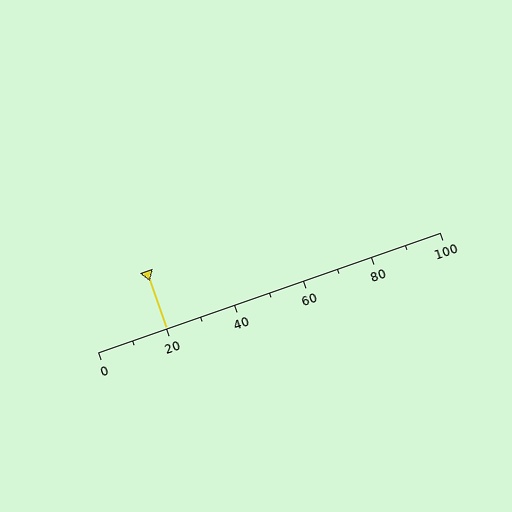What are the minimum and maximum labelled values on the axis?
The axis runs from 0 to 100.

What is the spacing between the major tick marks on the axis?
The major ticks are spaced 20 apart.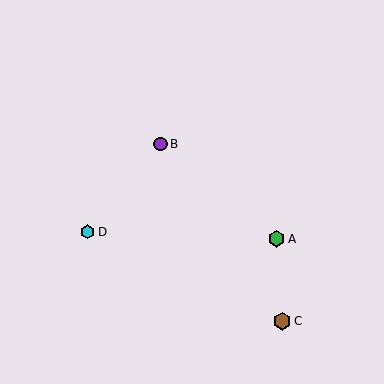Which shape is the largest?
The brown hexagon (labeled C) is the largest.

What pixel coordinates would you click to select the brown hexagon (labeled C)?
Click at (282, 321) to select the brown hexagon C.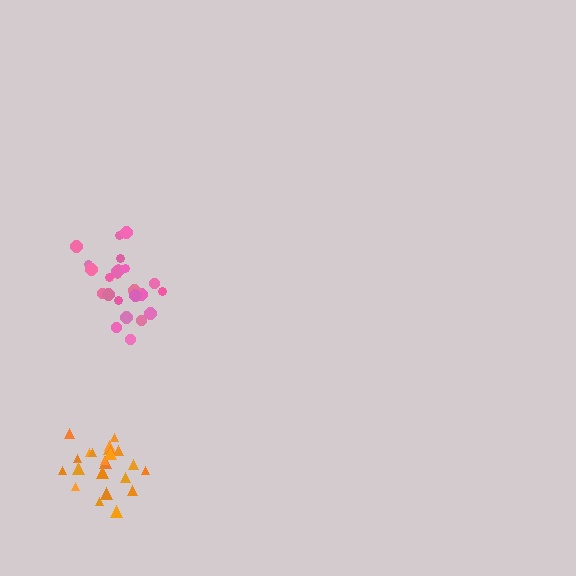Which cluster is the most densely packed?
Pink.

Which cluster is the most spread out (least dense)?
Orange.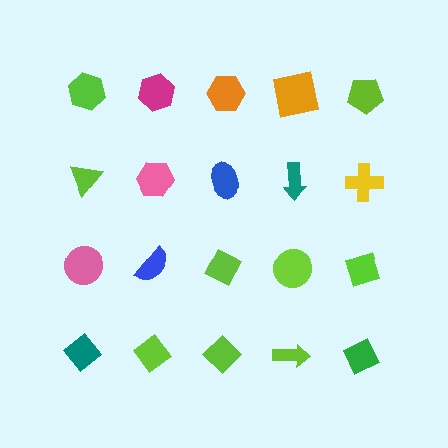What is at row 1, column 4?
An orange square.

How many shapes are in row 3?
5 shapes.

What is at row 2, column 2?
A pink hexagon.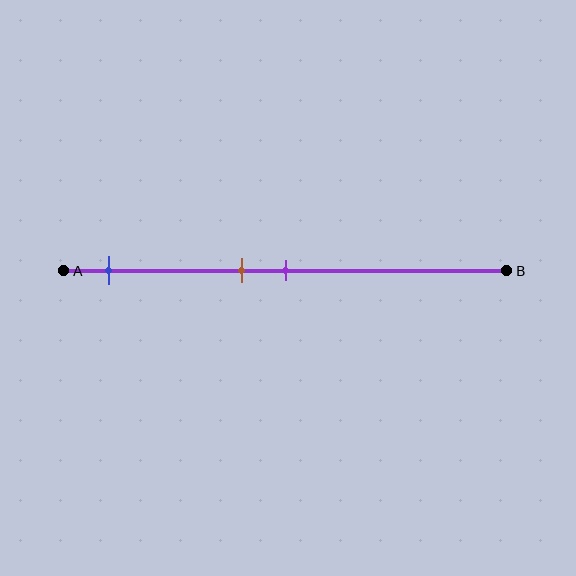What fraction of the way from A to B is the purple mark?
The purple mark is approximately 50% (0.5) of the way from A to B.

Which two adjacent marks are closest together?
The brown and purple marks are the closest adjacent pair.